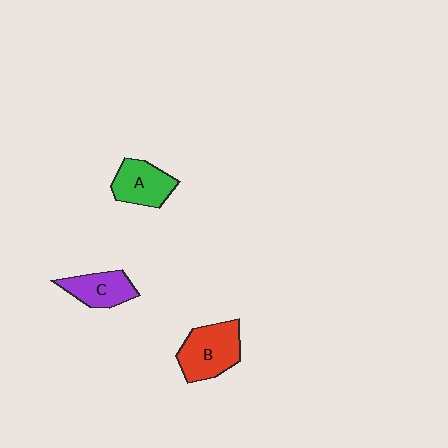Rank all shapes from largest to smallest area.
From largest to smallest: B (red), A (green), C (purple).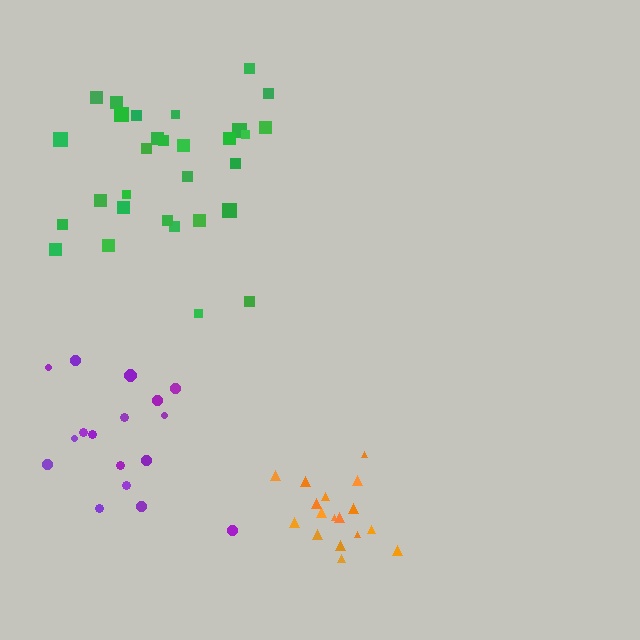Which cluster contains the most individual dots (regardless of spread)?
Green (30).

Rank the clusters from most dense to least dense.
orange, green, purple.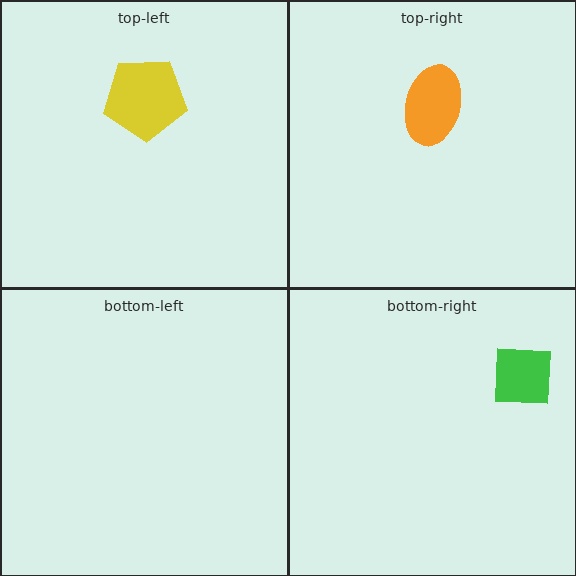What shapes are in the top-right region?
The orange ellipse.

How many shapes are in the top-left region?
1.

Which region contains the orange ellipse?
The top-right region.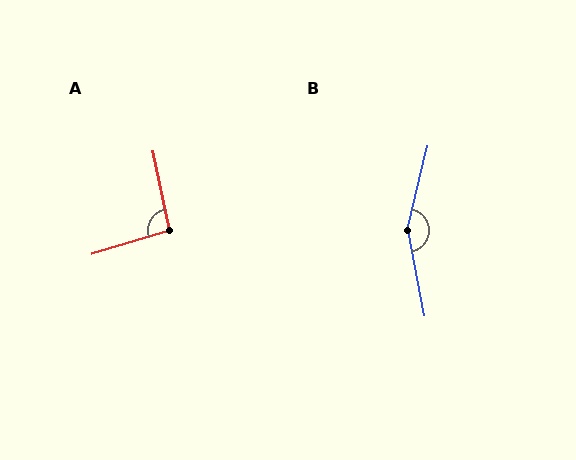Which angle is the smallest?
A, at approximately 95 degrees.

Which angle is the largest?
B, at approximately 155 degrees.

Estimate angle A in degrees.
Approximately 95 degrees.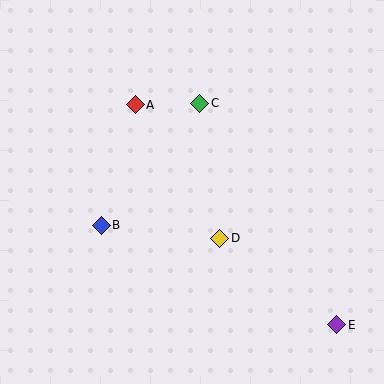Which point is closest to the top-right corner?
Point C is closest to the top-right corner.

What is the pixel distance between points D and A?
The distance between D and A is 158 pixels.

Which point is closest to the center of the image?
Point D at (220, 238) is closest to the center.